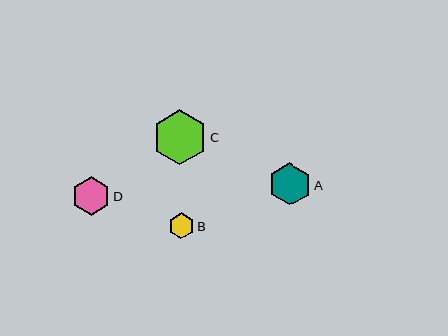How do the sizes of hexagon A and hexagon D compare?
Hexagon A and hexagon D are approximately the same size.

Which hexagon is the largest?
Hexagon C is the largest with a size of approximately 55 pixels.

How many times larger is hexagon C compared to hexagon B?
Hexagon C is approximately 2.1 times the size of hexagon B.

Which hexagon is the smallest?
Hexagon B is the smallest with a size of approximately 26 pixels.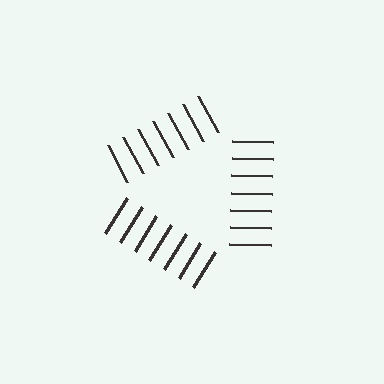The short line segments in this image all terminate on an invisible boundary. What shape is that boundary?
An illusory triangle — the line segments terminate on its edges but no continuous stroke is drawn.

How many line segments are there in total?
21 — 7 along each of the 3 edges.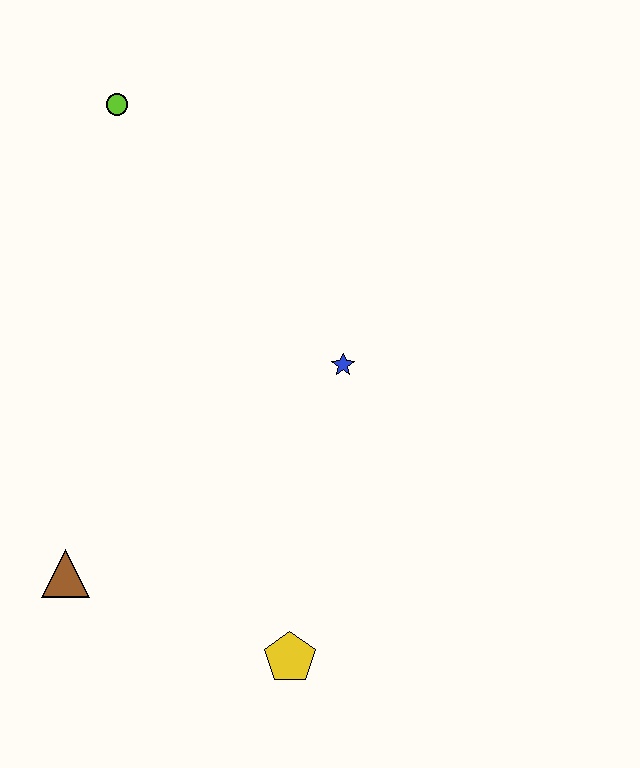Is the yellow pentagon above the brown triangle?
No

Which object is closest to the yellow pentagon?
The brown triangle is closest to the yellow pentagon.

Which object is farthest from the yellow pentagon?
The lime circle is farthest from the yellow pentagon.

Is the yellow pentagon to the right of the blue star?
No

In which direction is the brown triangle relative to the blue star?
The brown triangle is to the left of the blue star.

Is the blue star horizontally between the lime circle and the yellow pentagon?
No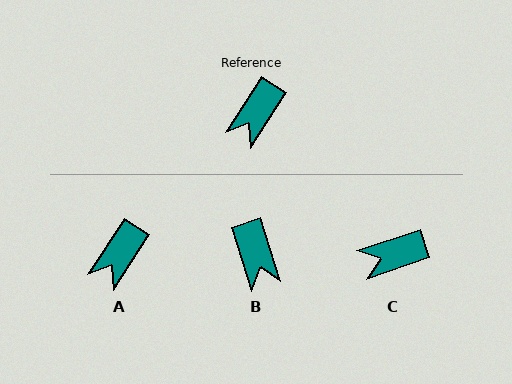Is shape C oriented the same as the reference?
No, it is off by about 38 degrees.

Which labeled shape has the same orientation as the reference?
A.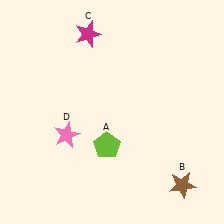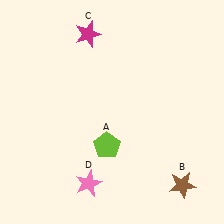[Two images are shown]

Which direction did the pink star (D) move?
The pink star (D) moved down.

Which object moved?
The pink star (D) moved down.